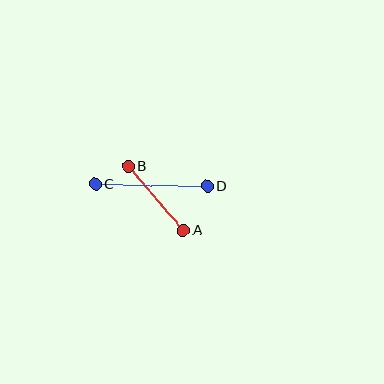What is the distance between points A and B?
The distance is approximately 84 pixels.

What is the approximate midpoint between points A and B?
The midpoint is at approximately (156, 198) pixels.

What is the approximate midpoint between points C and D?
The midpoint is at approximately (151, 185) pixels.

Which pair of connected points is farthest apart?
Points C and D are farthest apart.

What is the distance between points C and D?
The distance is approximately 112 pixels.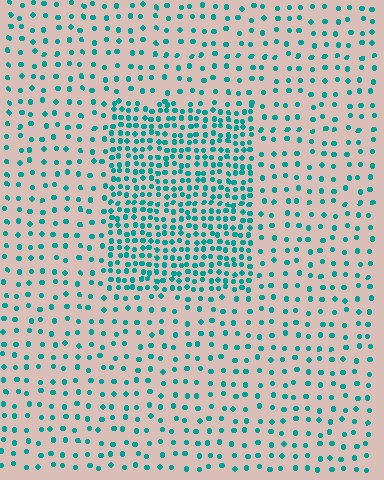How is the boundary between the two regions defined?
The boundary is defined by a change in element density (approximately 2.5x ratio). All elements are the same color, size, and shape.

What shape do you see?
I see a rectangle.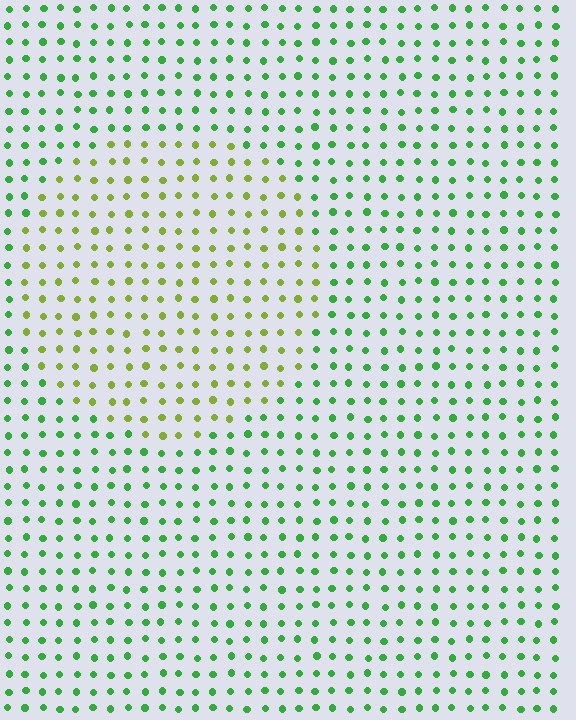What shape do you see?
I see a circle.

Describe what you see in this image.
The image is filled with small green elements in a uniform arrangement. A circle-shaped region is visible where the elements are tinted to a slightly different hue, forming a subtle color boundary.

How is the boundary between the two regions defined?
The boundary is defined purely by a slight shift in hue (about 42 degrees). Spacing, size, and orientation are identical on both sides.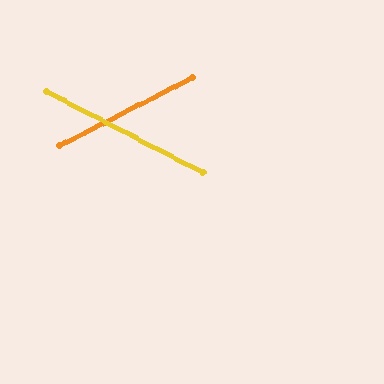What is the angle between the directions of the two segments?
Approximately 54 degrees.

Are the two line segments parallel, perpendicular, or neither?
Neither parallel nor perpendicular — they differ by about 54°.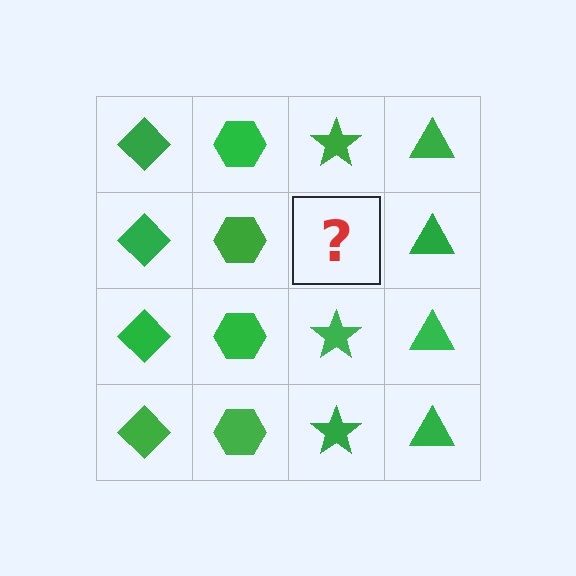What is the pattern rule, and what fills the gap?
The rule is that each column has a consistent shape. The gap should be filled with a green star.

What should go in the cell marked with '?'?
The missing cell should contain a green star.